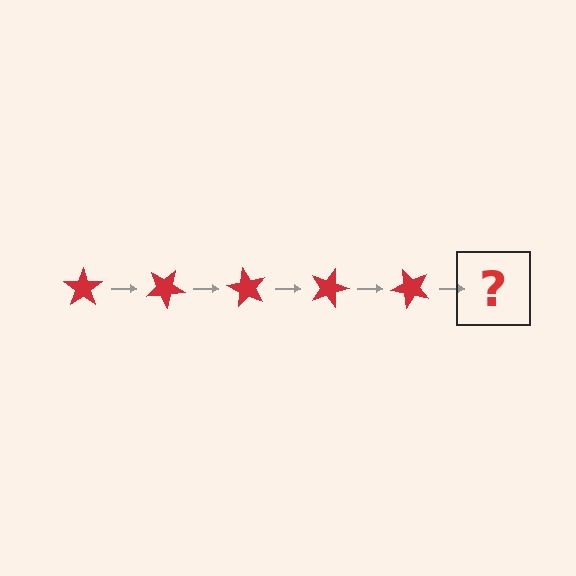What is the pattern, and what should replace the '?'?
The pattern is that the star rotates 30 degrees each step. The '?' should be a red star rotated 150 degrees.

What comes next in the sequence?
The next element should be a red star rotated 150 degrees.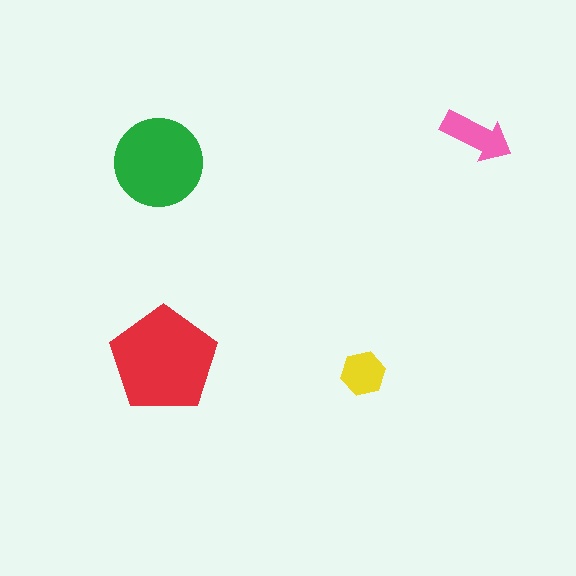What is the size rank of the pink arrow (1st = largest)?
3rd.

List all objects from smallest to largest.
The yellow hexagon, the pink arrow, the green circle, the red pentagon.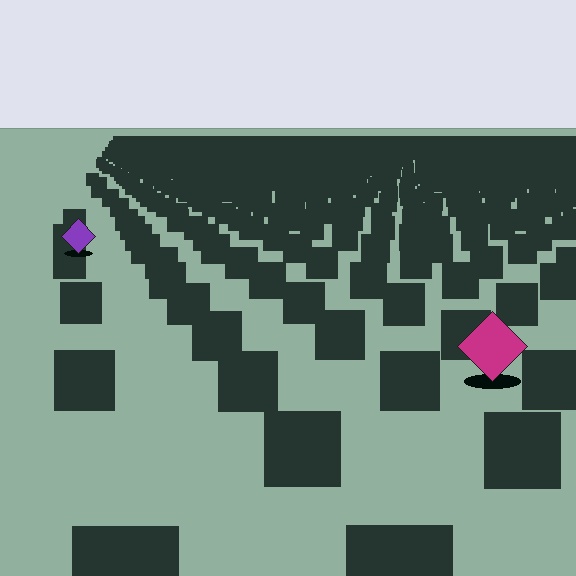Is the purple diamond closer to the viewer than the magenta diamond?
No. The magenta diamond is closer — you can tell from the texture gradient: the ground texture is coarser near it.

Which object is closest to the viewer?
The magenta diamond is closest. The texture marks near it are larger and more spread out.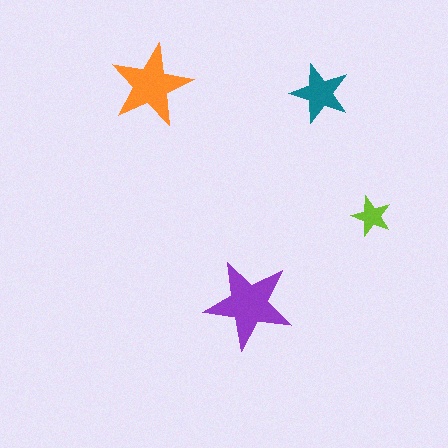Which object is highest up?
The orange star is topmost.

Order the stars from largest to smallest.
the purple one, the orange one, the teal one, the lime one.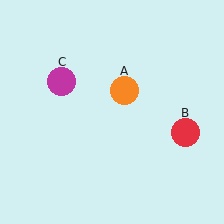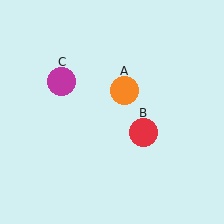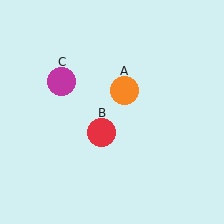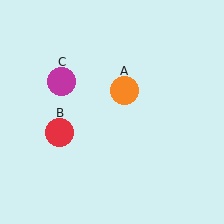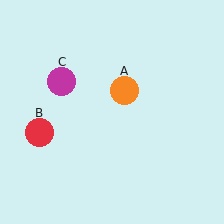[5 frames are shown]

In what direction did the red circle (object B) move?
The red circle (object B) moved left.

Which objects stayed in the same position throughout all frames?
Orange circle (object A) and magenta circle (object C) remained stationary.